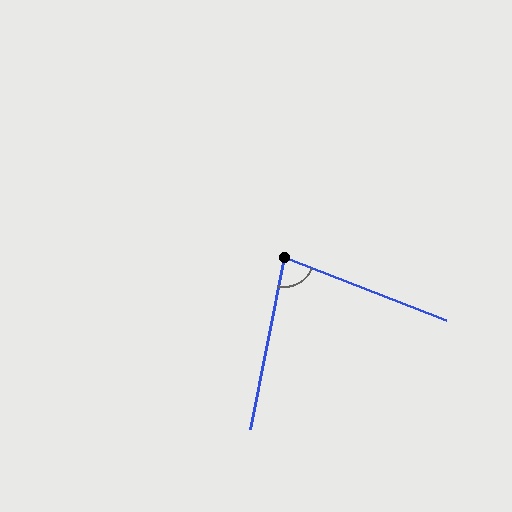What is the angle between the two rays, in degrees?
Approximately 80 degrees.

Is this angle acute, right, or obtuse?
It is acute.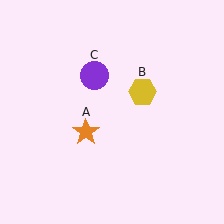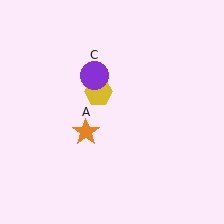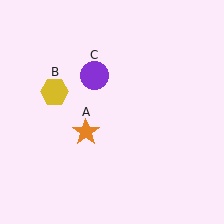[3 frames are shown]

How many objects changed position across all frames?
1 object changed position: yellow hexagon (object B).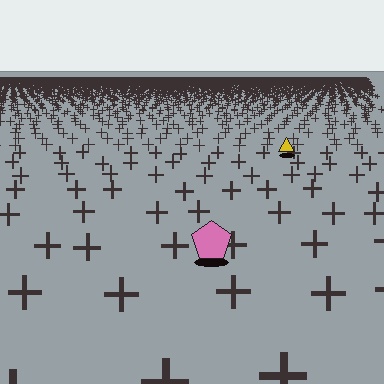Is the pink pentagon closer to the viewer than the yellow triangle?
Yes. The pink pentagon is closer — you can tell from the texture gradient: the ground texture is coarser near it.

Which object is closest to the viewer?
The pink pentagon is closest. The texture marks near it are larger and more spread out.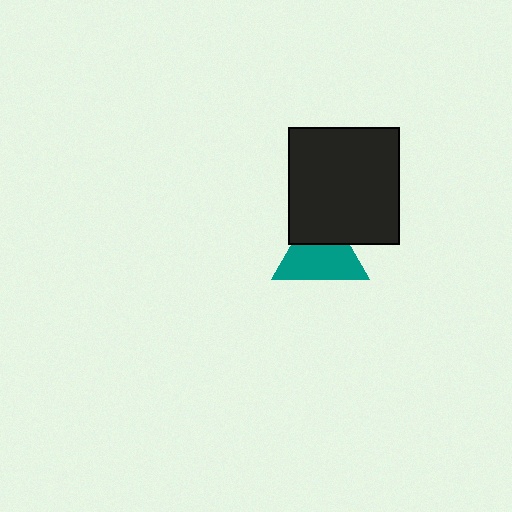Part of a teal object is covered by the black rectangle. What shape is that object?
It is a triangle.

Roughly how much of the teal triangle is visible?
About half of it is visible (roughly 63%).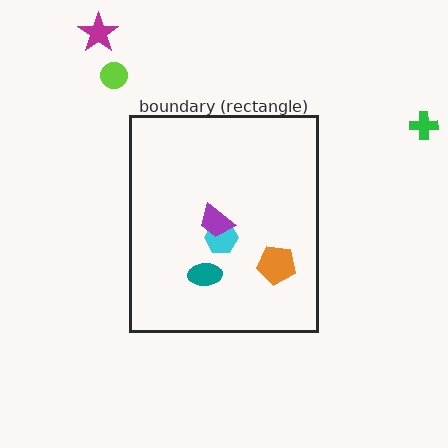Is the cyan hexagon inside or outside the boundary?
Inside.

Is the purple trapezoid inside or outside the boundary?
Inside.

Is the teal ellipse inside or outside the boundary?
Inside.